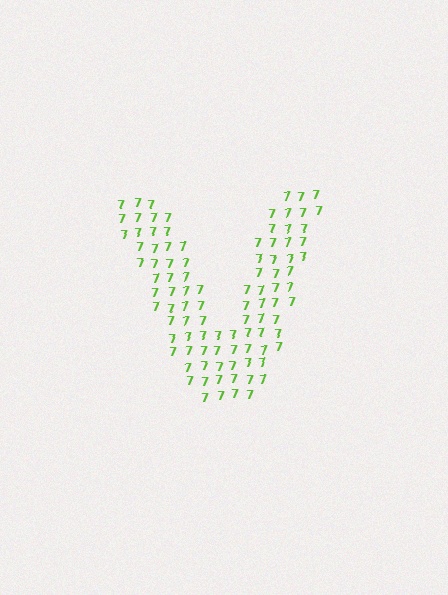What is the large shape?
The large shape is the letter V.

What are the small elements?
The small elements are digit 7's.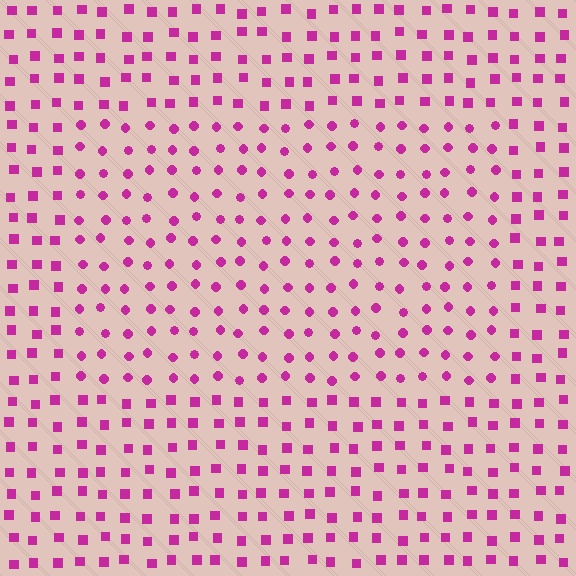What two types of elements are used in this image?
The image uses circles inside the rectangle region and squares outside it.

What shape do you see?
I see a rectangle.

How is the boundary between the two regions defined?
The boundary is defined by a change in element shape: circles inside vs. squares outside. All elements share the same color and spacing.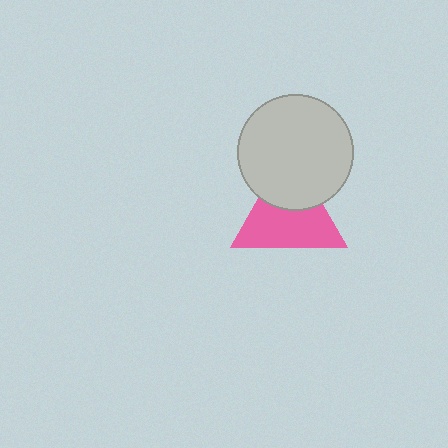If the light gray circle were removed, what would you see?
You would see the complete pink triangle.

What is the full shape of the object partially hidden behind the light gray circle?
The partially hidden object is a pink triangle.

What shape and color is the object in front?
The object in front is a light gray circle.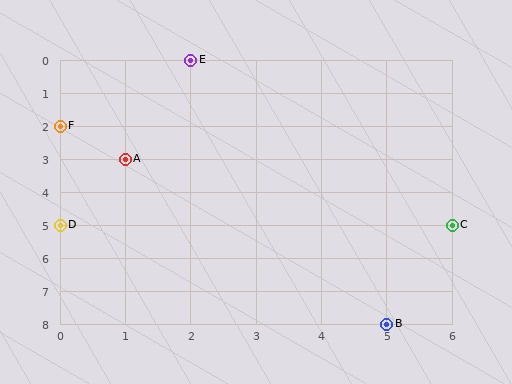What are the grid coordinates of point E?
Point E is at grid coordinates (2, 0).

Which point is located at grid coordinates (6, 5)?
Point C is at (6, 5).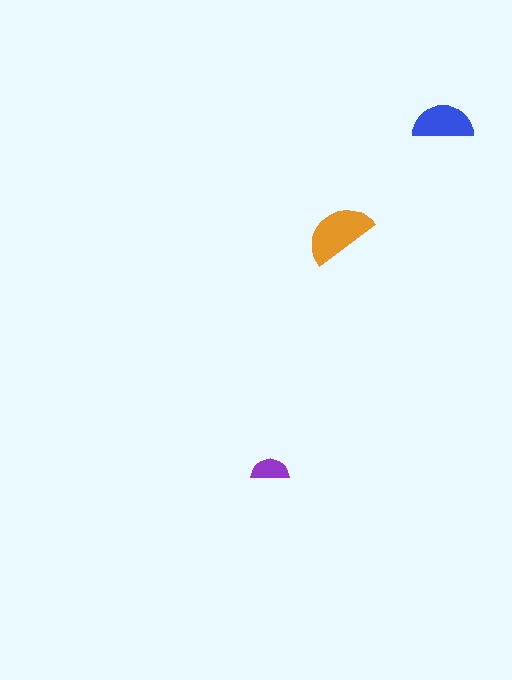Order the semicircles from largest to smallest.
the orange one, the blue one, the purple one.